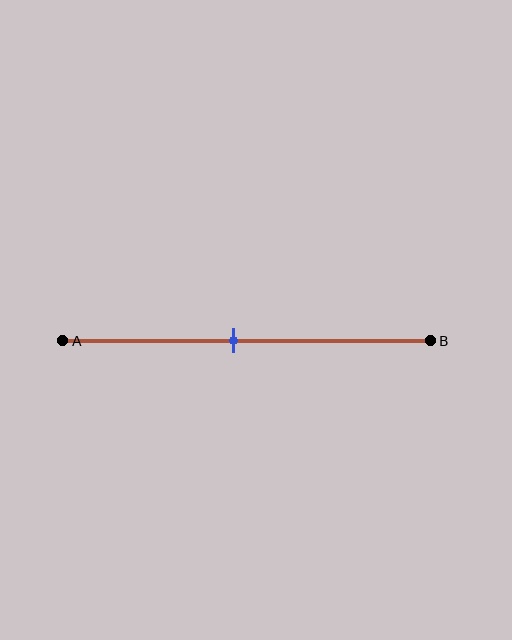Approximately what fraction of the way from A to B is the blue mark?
The blue mark is approximately 45% of the way from A to B.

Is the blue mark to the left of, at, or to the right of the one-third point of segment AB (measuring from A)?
The blue mark is to the right of the one-third point of segment AB.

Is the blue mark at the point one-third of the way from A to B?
No, the mark is at about 45% from A, not at the 33% one-third point.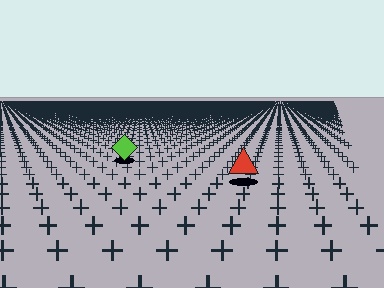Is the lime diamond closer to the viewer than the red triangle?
No. The red triangle is closer — you can tell from the texture gradient: the ground texture is coarser near it.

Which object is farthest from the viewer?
The lime diamond is farthest from the viewer. It appears smaller and the ground texture around it is denser.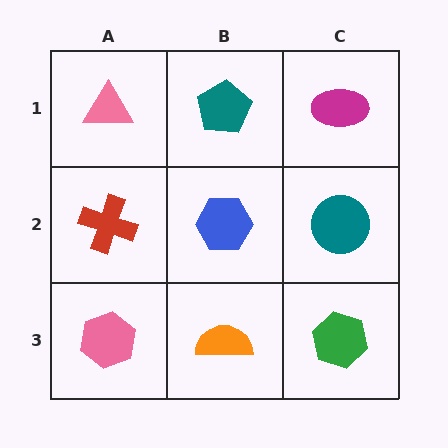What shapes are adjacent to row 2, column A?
A pink triangle (row 1, column A), a pink hexagon (row 3, column A), a blue hexagon (row 2, column B).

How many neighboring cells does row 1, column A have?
2.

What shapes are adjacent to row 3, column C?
A teal circle (row 2, column C), an orange semicircle (row 3, column B).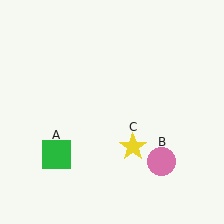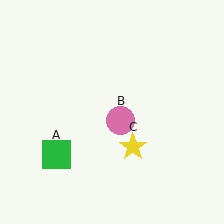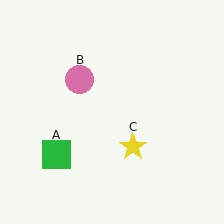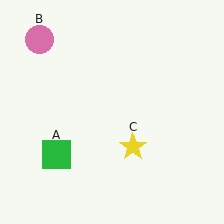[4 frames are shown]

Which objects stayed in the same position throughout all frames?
Green square (object A) and yellow star (object C) remained stationary.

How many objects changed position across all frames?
1 object changed position: pink circle (object B).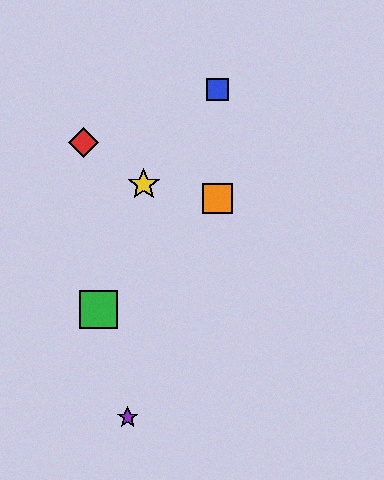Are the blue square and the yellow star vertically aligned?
No, the blue square is at x≈217 and the yellow star is at x≈144.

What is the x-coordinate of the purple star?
The purple star is at x≈128.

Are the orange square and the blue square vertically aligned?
Yes, both are at x≈217.